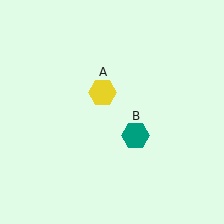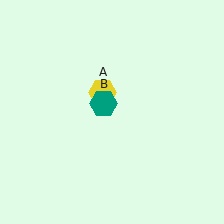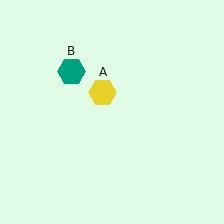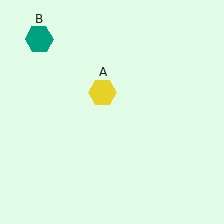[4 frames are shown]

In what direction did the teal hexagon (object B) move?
The teal hexagon (object B) moved up and to the left.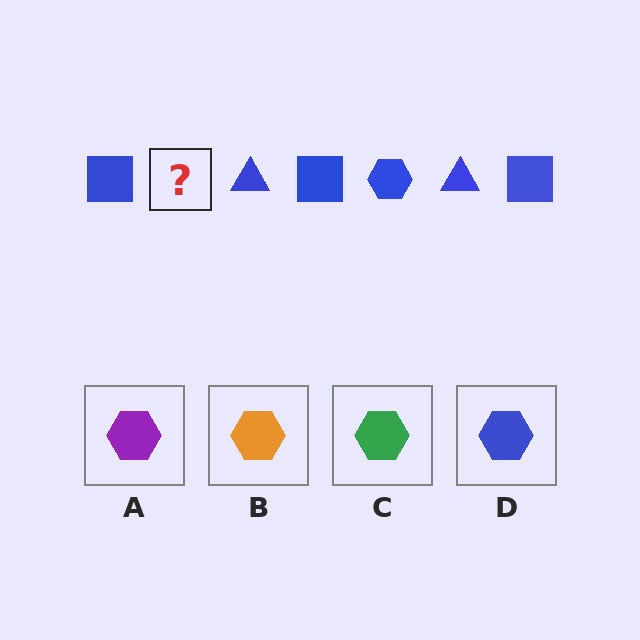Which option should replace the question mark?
Option D.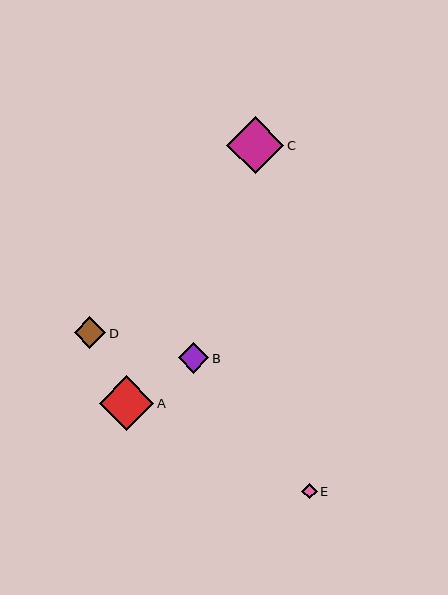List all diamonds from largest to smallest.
From largest to smallest: C, A, D, B, E.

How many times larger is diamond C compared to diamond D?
Diamond C is approximately 1.8 times the size of diamond D.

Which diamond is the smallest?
Diamond E is the smallest with a size of approximately 15 pixels.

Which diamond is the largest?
Diamond C is the largest with a size of approximately 57 pixels.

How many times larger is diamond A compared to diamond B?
Diamond A is approximately 1.8 times the size of diamond B.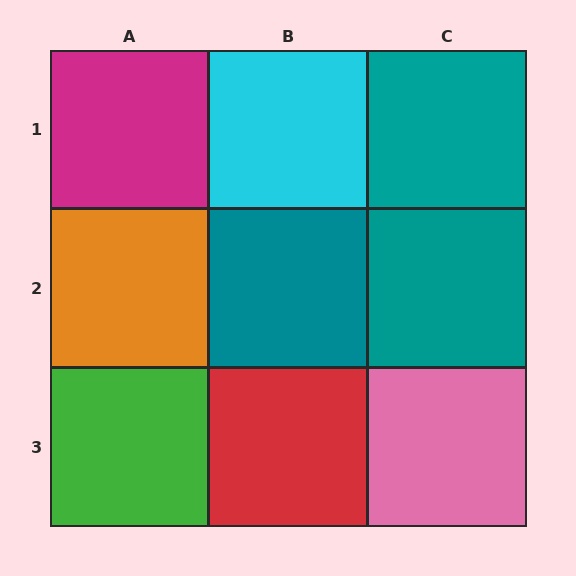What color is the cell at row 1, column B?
Cyan.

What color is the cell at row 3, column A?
Green.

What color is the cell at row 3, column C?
Pink.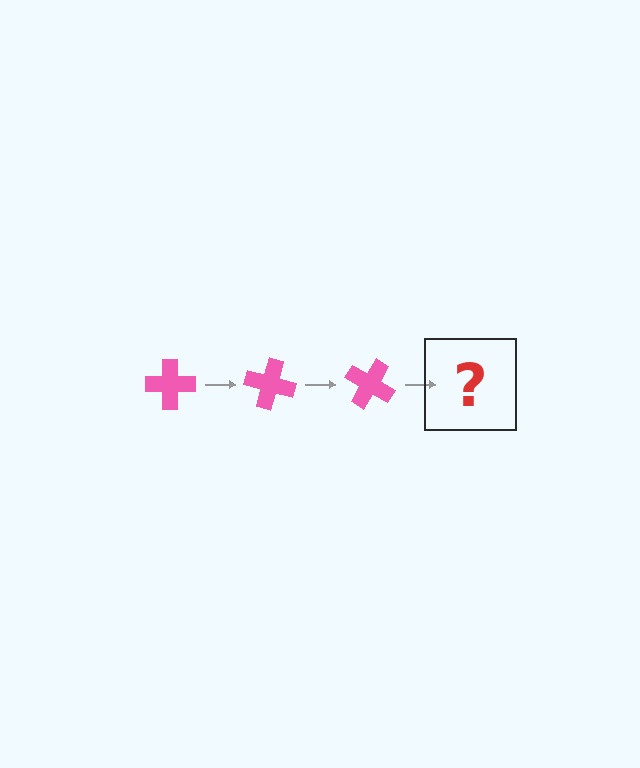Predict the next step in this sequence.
The next step is a pink cross rotated 45 degrees.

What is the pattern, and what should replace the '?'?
The pattern is that the cross rotates 15 degrees each step. The '?' should be a pink cross rotated 45 degrees.